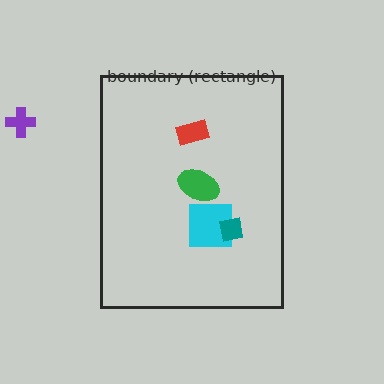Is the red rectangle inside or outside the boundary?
Inside.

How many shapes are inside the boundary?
4 inside, 1 outside.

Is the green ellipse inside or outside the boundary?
Inside.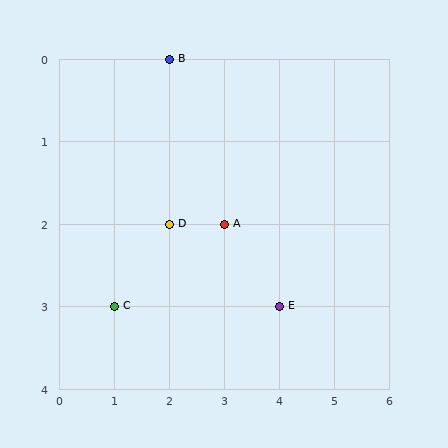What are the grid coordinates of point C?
Point C is at grid coordinates (1, 3).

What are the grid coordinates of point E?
Point E is at grid coordinates (4, 3).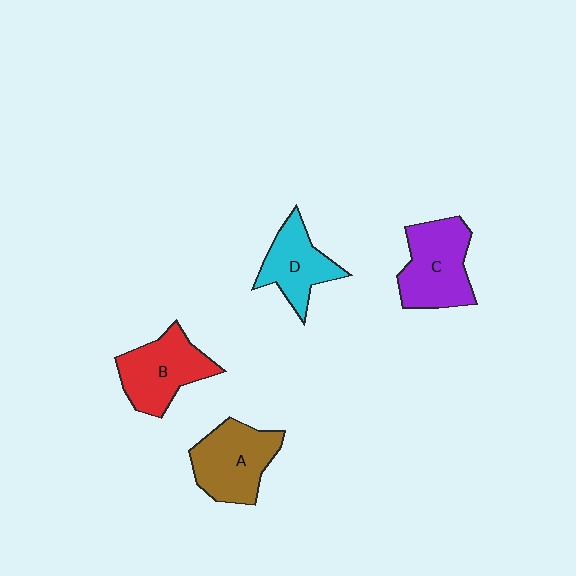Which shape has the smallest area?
Shape D (cyan).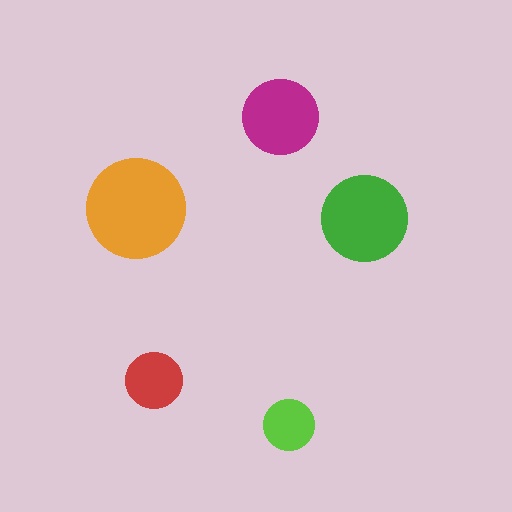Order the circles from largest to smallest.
the orange one, the green one, the magenta one, the red one, the lime one.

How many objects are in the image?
There are 5 objects in the image.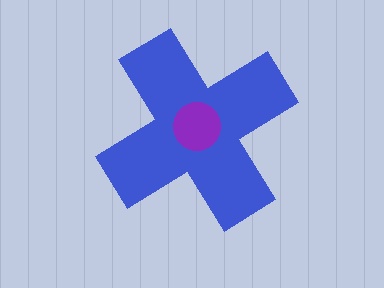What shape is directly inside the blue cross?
The purple circle.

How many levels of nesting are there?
2.